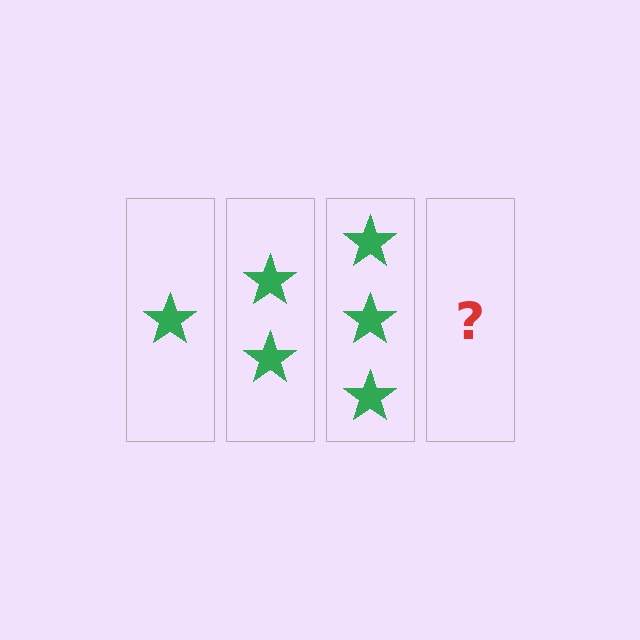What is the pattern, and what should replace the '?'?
The pattern is that each step adds one more star. The '?' should be 4 stars.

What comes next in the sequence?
The next element should be 4 stars.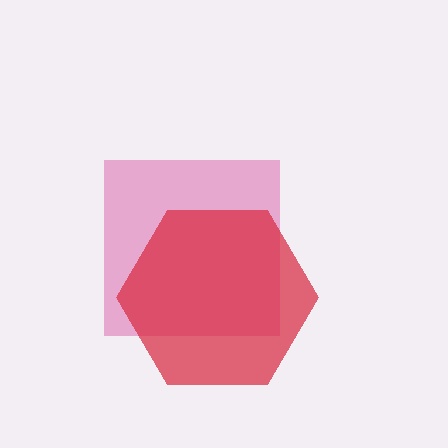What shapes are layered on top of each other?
The layered shapes are: a magenta square, a red hexagon.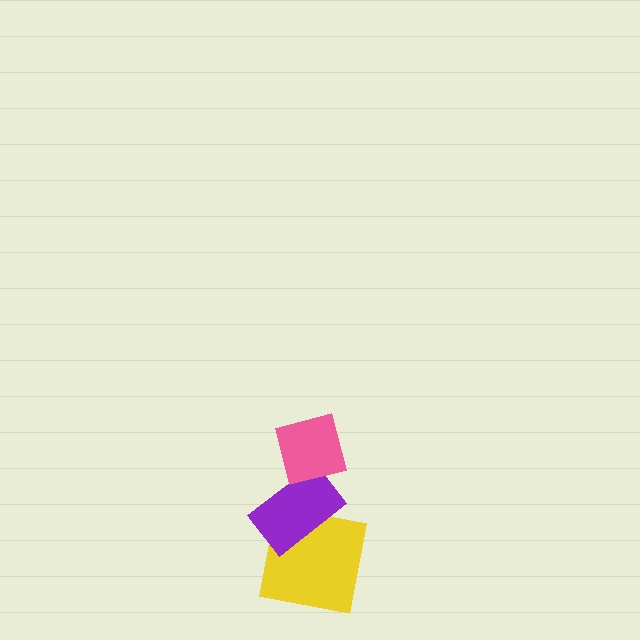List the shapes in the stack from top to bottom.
From top to bottom: the pink square, the purple rectangle, the yellow square.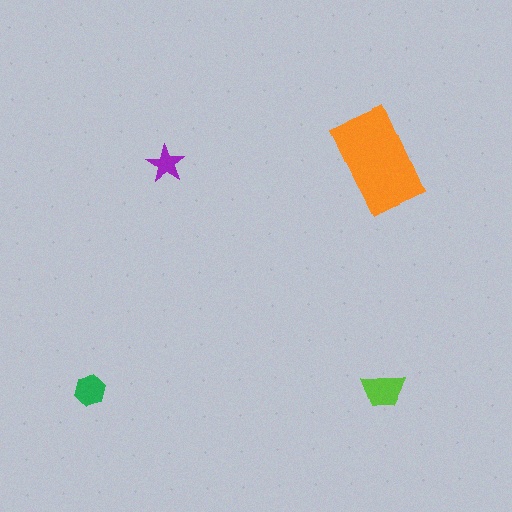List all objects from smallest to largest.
The purple star, the green hexagon, the lime trapezoid, the orange rectangle.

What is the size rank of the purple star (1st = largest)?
4th.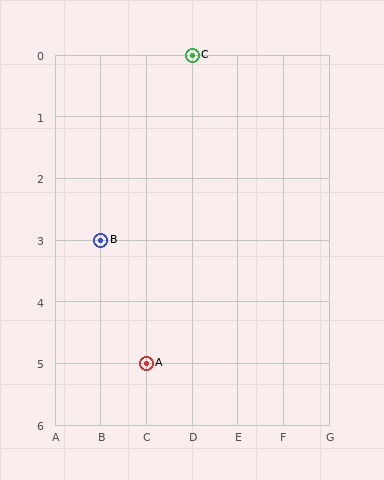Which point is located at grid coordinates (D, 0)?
Point C is at (D, 0).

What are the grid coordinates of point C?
Point C is at grid coordinates (D, 0).